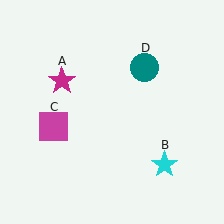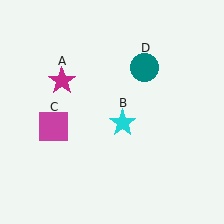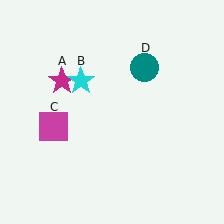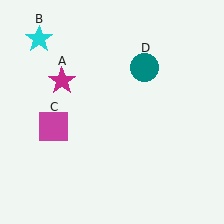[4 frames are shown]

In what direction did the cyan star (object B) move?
The cyan star (object B) moved up and to the left.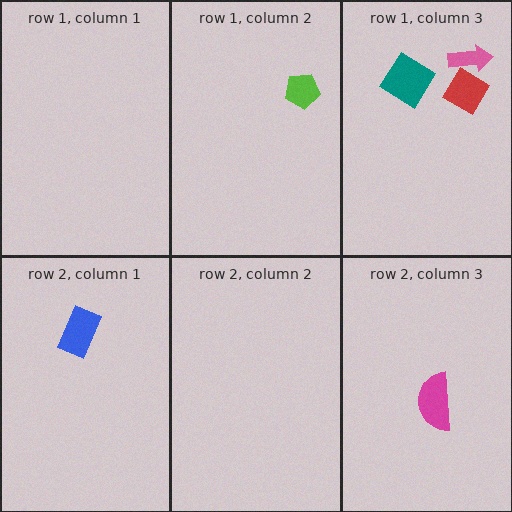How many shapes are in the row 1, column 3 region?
3.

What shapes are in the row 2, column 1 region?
The blue rectangle.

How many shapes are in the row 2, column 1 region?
1.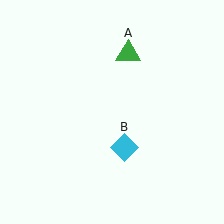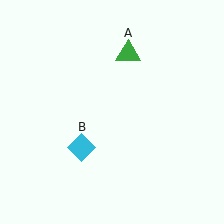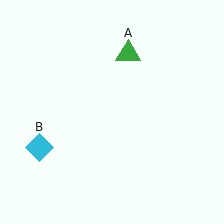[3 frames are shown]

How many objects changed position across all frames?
1 object changed position: cyan diamond (object B).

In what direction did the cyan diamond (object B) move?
The cyan diamond (object B) moved left.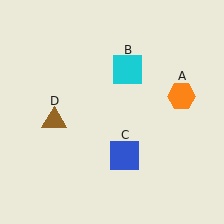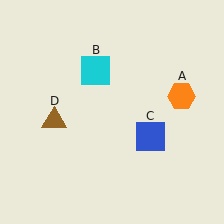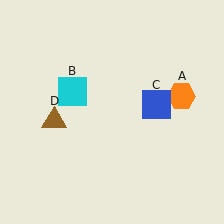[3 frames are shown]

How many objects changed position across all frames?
2 objects changed position: cyan square (object B), blue square (object C).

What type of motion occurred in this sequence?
The cyan square (object B), blue square (object C) rotated counterclockwise around the center of the scene.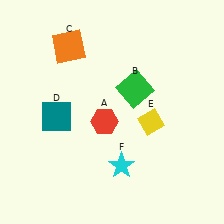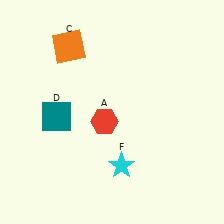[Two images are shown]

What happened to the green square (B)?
The green square (B) was removed in Image 2. It was in the top-right area of Image 1.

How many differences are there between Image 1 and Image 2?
There are 2 differences between the two images.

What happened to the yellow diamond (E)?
The yellow diamond (E) was removed in Image 2. It was in the bottom-right area of Image 1.